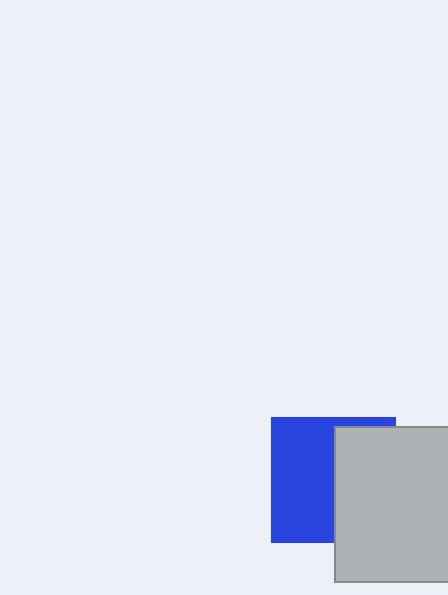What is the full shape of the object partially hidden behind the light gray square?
The partially hidden object is a blue square.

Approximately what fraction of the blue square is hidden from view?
Roughly 47% of the blue square is hidden behind the light gray square.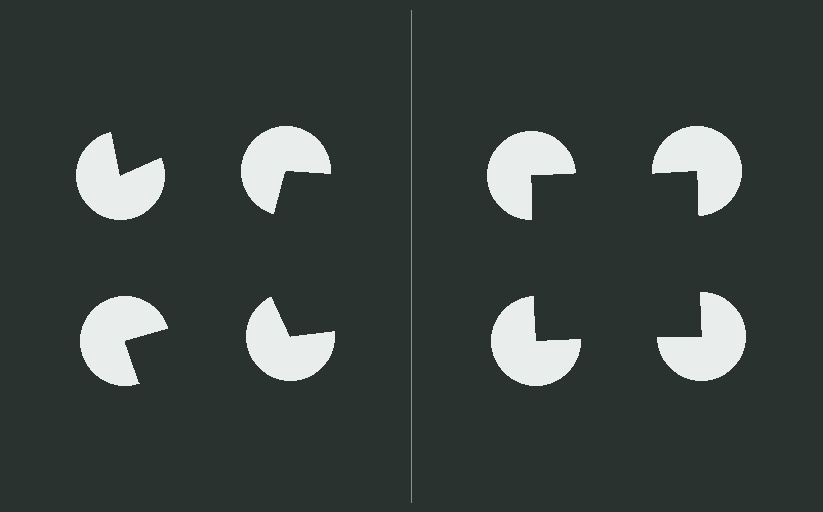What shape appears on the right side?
An illusory square.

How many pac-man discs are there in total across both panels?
8 — 4 on each side.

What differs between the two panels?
The pac-man discs are positioned identically on both sides; only the wedge orientations differ. On the right they align to a square; on the left they are misaligned.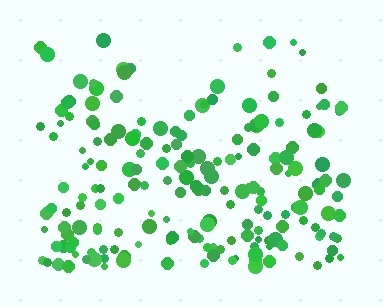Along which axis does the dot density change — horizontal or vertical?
Vertical.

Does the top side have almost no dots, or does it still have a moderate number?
Still a moderate number, just noticeably fewer than the bottom.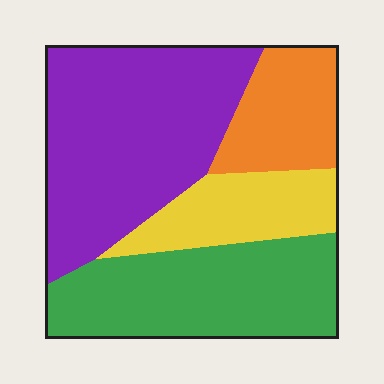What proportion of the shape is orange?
Orange covers 15% of the shape.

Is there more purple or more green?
Purple.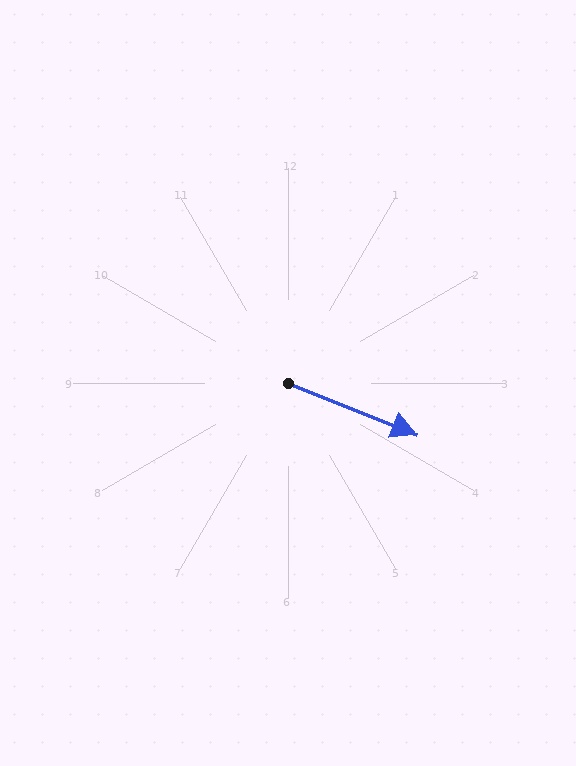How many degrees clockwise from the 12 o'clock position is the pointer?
Approximately 112 degrees.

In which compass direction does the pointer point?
East.